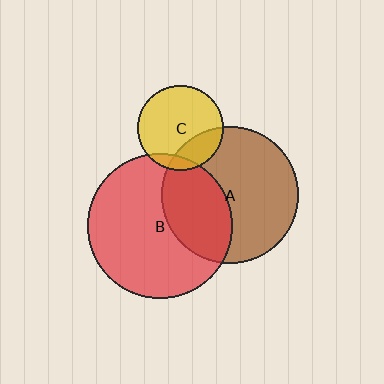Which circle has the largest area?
Circle B (red).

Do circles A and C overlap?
Yes.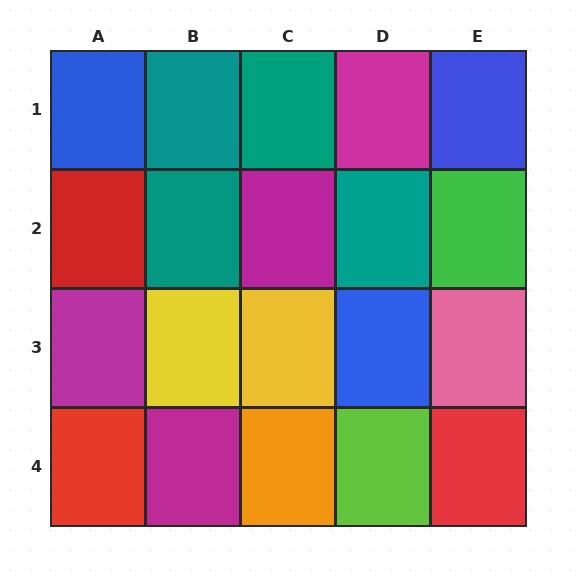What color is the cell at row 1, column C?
Teal.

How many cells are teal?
4 cells are teal.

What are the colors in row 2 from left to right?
Red, teal, magenta, teal, green.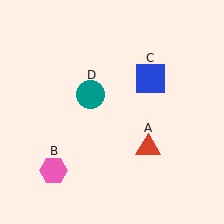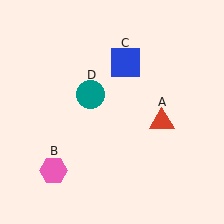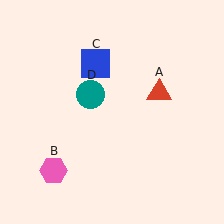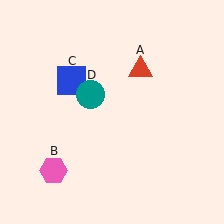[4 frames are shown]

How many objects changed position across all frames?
2 objects changed position: red triangle (object A), blue square (object C).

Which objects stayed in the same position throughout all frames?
Pink hexagon (object B) and teal circle (object D) remained stationary.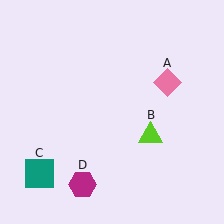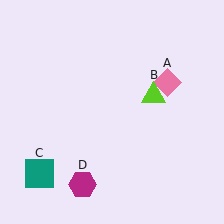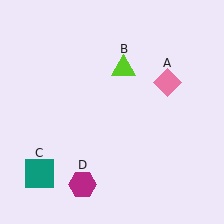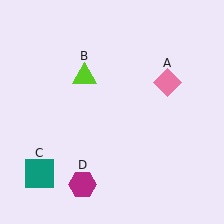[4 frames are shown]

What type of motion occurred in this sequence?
The lime triangle (object B) rotated counterclockwise around the center of the scene.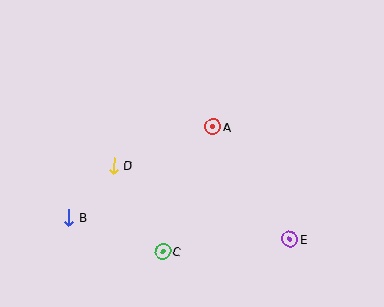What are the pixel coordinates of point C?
Point C is at (163, 252).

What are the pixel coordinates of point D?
Point D is at (114, 166).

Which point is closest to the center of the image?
Point A at (213, 126) is closest to the center.